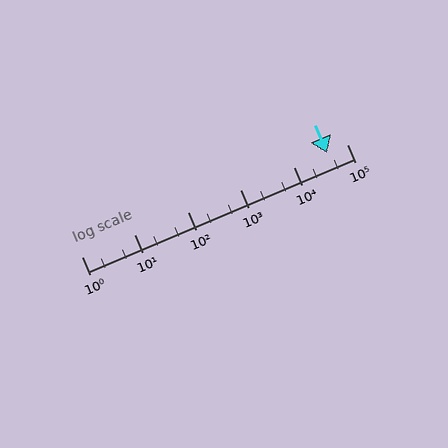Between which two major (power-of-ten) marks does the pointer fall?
The pointer is between 10000 and 100000.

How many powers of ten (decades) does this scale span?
The scale spans 5 decades, from 1 to 100000.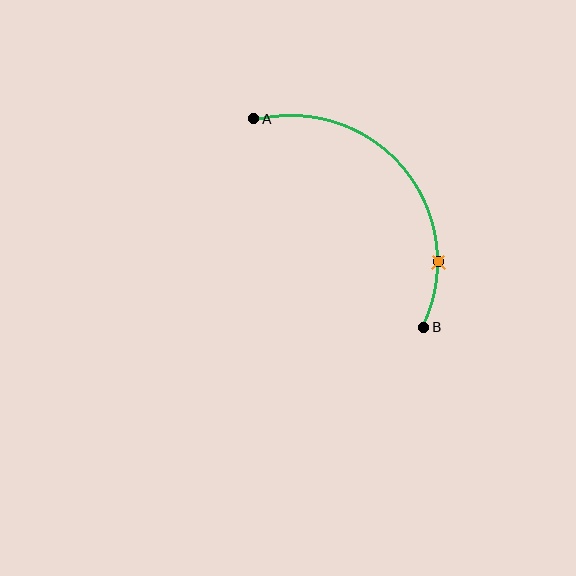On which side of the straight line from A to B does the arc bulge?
The arc bulges above and to the right of the straight line connecting A and B.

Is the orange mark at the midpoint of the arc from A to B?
No. The orange mark lies on the arc but is closer to endpoint B. The arc midpoint would be at the point on the curve equidistant along the arc from both A and B.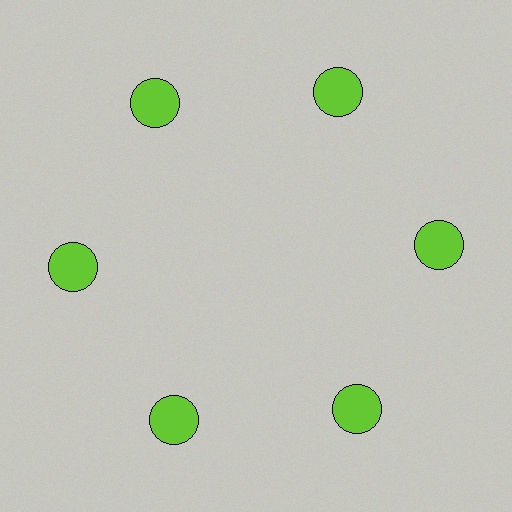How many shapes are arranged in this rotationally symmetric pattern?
There are 6 shapes, arranged in 6 groups of 1.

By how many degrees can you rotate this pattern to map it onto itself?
The pattern maps onto itself every 60 degrees of rotation.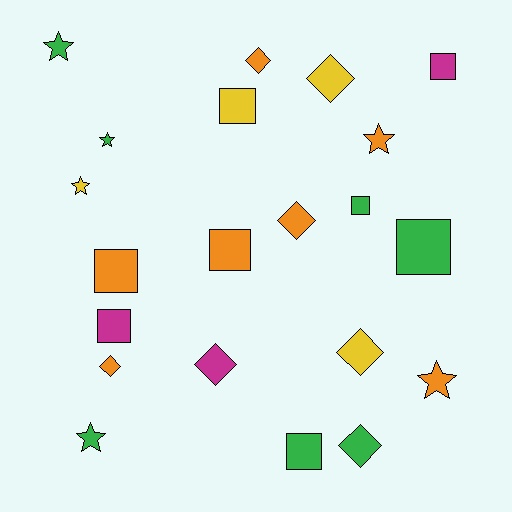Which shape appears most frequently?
Square, with 8 objects.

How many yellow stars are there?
There is 1 yellow star.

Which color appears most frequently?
Orange, with 7 objects.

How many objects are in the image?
There are 21 objects.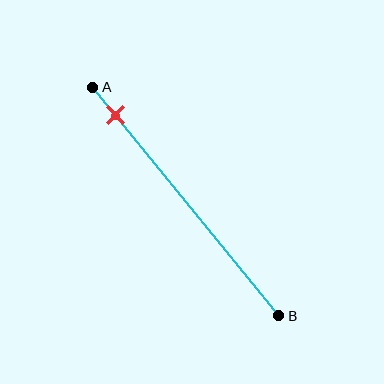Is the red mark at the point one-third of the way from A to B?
No, the mark is at about 10% from A, not at the 33% one-third point.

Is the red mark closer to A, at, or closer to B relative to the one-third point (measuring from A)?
The red mark is closer to point A than the one-third point of segment AB.